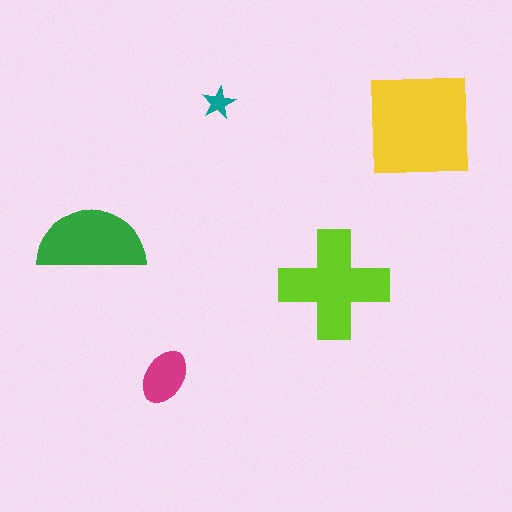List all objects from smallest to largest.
The teal star, the magenta ellipse, the green semicircle, the lime cross, the yellow square.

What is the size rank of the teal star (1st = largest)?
5th.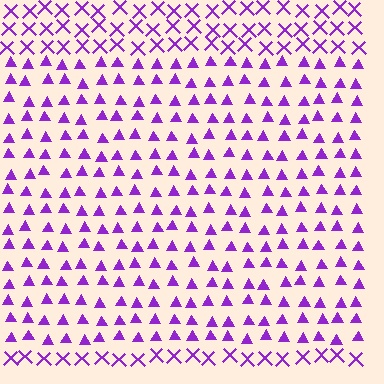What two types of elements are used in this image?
The image uses triangles inside the rectangle region and X marks outside it.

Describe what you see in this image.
The image is filled with small purple elements arranged in a uniform grid. A rectangle-shaped region contains triangles, while the surrounding area contains X marks. The boundary is defined purely by the change in element shape.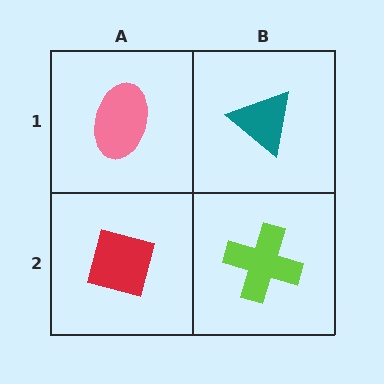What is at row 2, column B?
A lime cross.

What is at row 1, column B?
A teal triangle.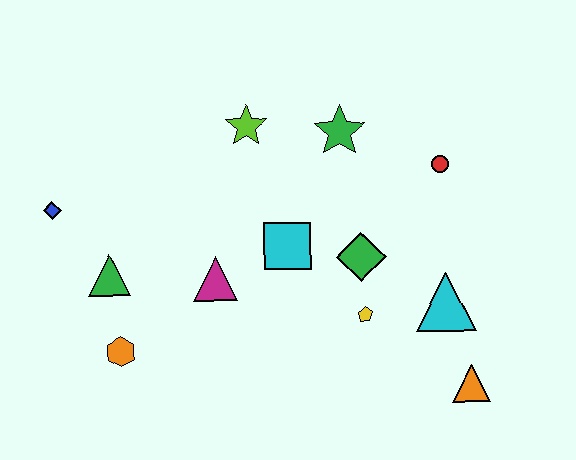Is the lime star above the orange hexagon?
Yes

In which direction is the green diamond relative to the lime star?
The green diamond is below the lime star.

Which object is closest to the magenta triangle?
The cyan square is closest to the magenta triangle.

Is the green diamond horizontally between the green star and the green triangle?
No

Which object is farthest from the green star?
The orange hexagon is farthest from the green star.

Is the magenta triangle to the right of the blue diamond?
Yes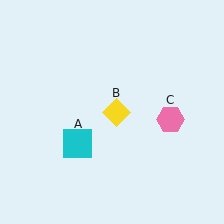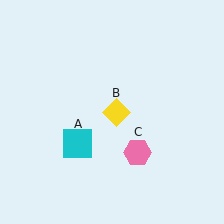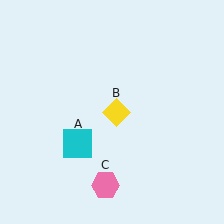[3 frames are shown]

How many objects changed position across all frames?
1 object changed position: pink hexagon (object C).